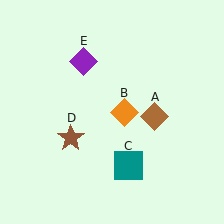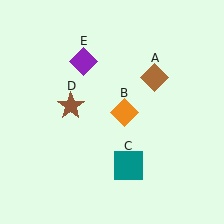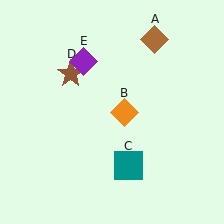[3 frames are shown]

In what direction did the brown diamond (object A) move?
The brown diamond (object A) moved up.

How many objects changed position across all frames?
2 objects changed position: brown diamond (object A), brown star (object D).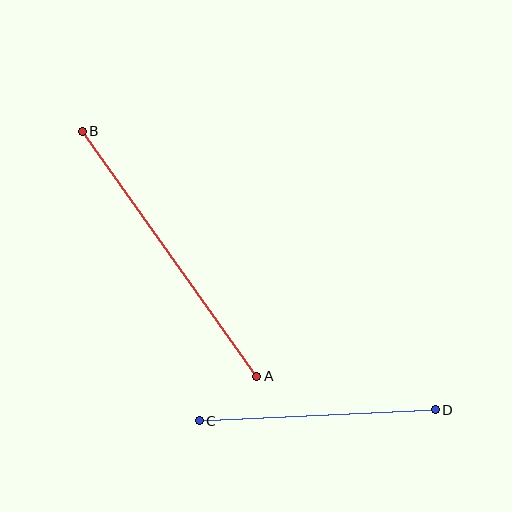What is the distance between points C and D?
The distance is approximately 236 pixels.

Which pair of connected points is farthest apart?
Points A and B are farthest apart.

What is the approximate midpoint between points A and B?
The midpoint is at approximately (169, 254) pixels.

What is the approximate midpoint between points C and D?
The midpoint is at approximately (317, 415) pixels.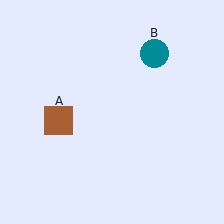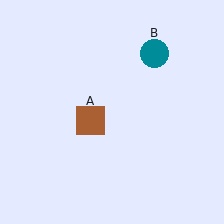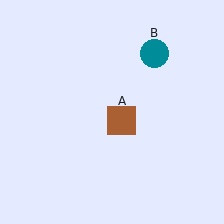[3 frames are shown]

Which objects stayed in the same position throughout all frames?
Teal circle (object B) remained stationary.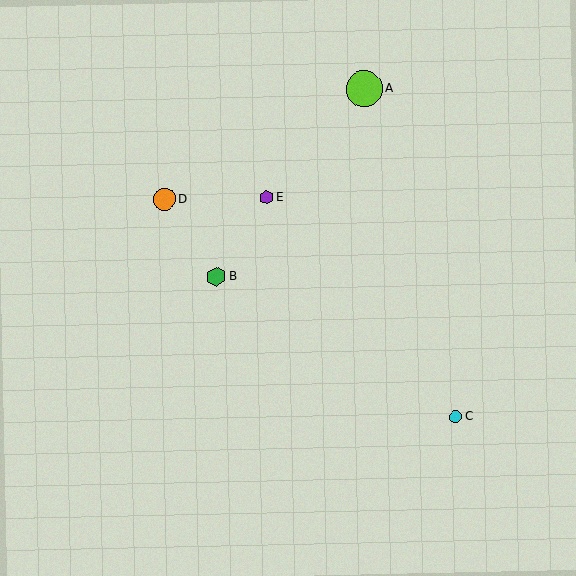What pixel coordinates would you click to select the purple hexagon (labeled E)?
Click at (267, 197) to select the purple hexagon E.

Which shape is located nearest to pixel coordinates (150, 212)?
The orange circle (labeled D) at (164, 199) is nearest to that location.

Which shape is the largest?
The lime circle (labeled A) is the largest.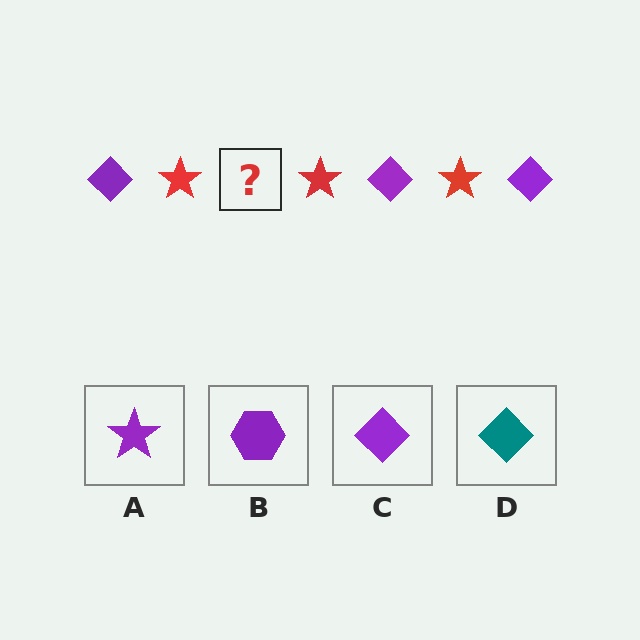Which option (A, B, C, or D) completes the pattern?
C.